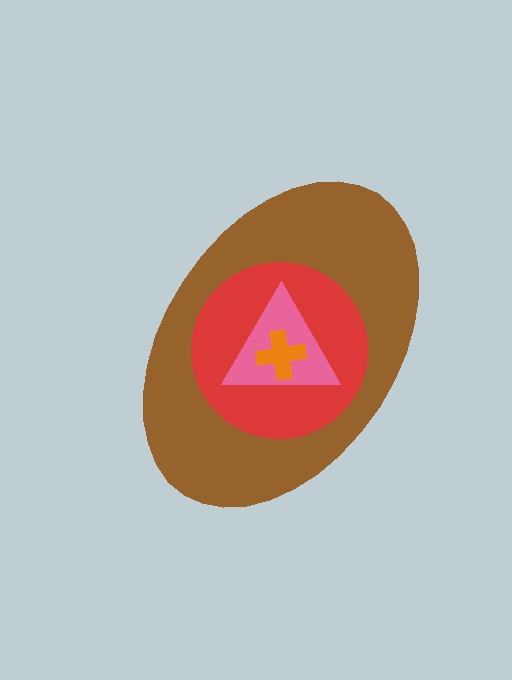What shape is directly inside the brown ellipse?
The red circle.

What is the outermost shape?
The brown ellipse.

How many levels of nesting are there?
4.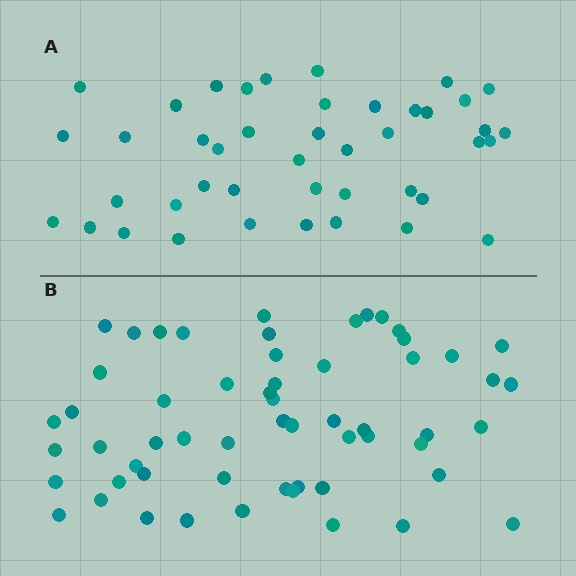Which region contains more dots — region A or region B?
Region B (the bottom region) has more dots.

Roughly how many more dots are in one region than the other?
Region B has approximately 15 more dots than region A.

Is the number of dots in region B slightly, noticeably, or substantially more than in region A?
Region B has noticeably more, but not dramatically so. The ratio is roughly 1.3 to 1.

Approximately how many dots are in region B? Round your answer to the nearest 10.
About 60 dots. (The exact count is 58, which rounds to 60.)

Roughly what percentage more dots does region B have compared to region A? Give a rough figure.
About 35% more.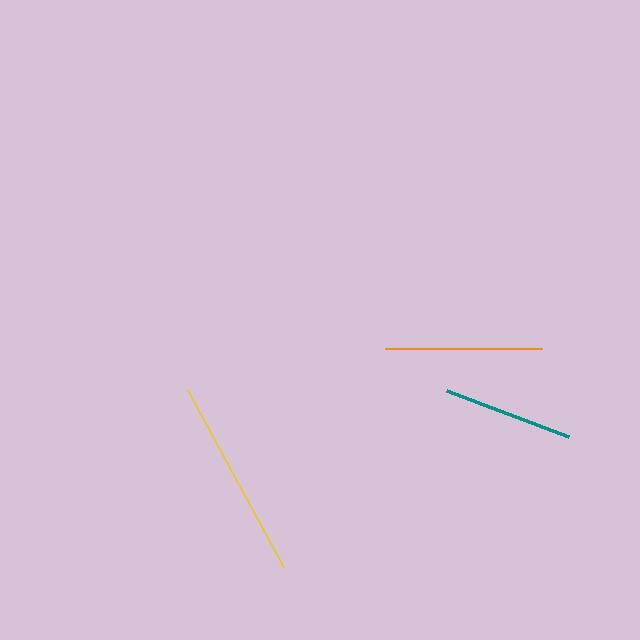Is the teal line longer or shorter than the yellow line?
The yellow line is longer than the teal line.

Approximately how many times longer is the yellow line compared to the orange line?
The yellow line is approximately 1.3 times the length of the orange line.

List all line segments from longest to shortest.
From longest to shortest: yellow, orange, teal.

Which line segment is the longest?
The yellow line is the longest at approximately 202 pixels.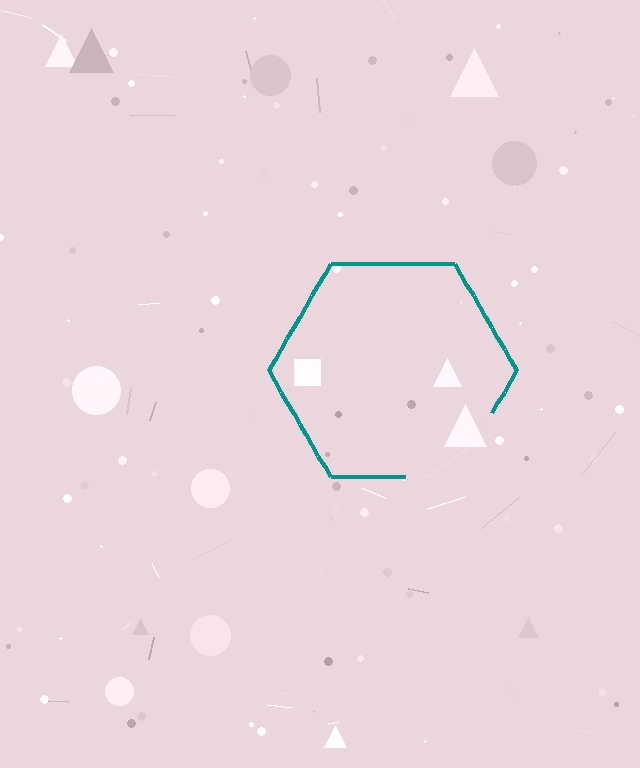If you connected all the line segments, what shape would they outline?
They would outline a hexagon.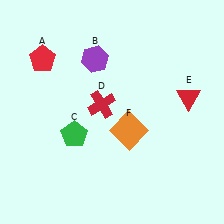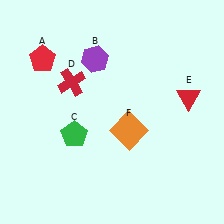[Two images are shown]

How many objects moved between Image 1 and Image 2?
1 object moved between the two images.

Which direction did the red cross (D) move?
The red cross (D) moved left.